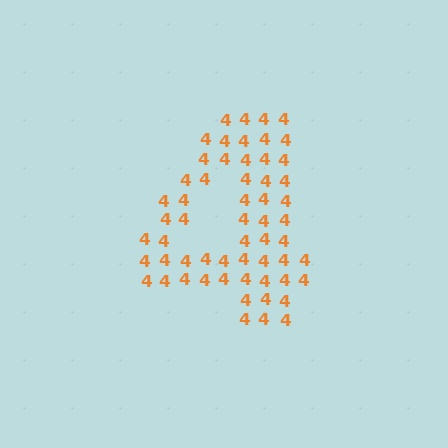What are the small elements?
The small elements are digit 4's.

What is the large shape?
The large shape is the digit 4.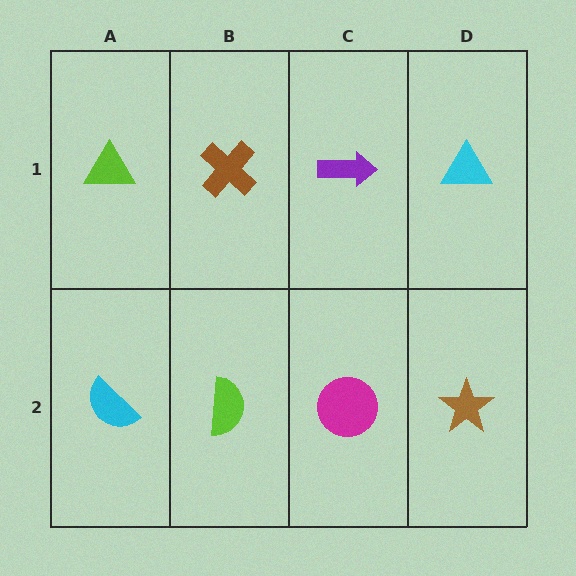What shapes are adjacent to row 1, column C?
A magenta circle (row 2, column C), a brown cross (row 1, column B), a cyan triangle (row 1, column D).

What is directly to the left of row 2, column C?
A lime semicircle.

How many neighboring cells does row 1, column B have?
3.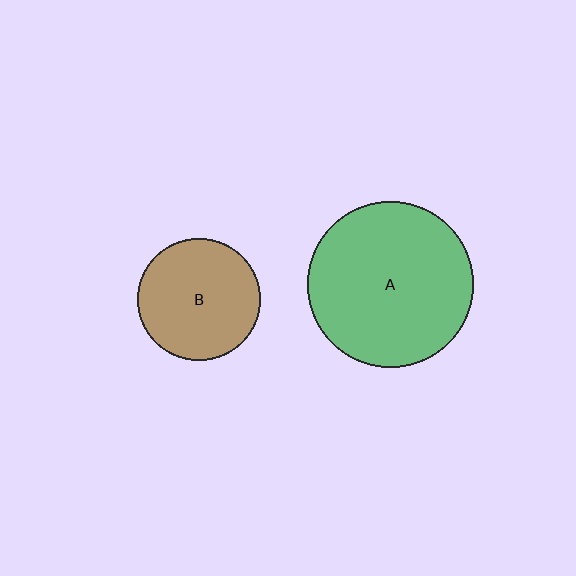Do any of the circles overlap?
No, none of the circles overlap.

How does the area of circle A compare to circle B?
Approximately 1.8 times.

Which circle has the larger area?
Circle A (green).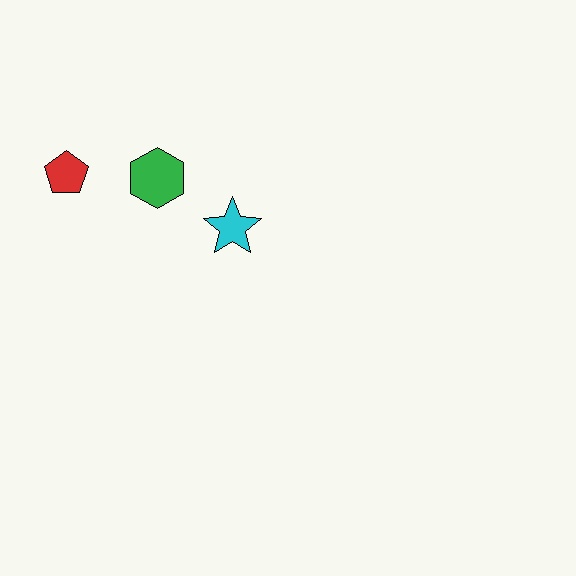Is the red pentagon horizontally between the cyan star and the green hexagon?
No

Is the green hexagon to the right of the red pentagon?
Yes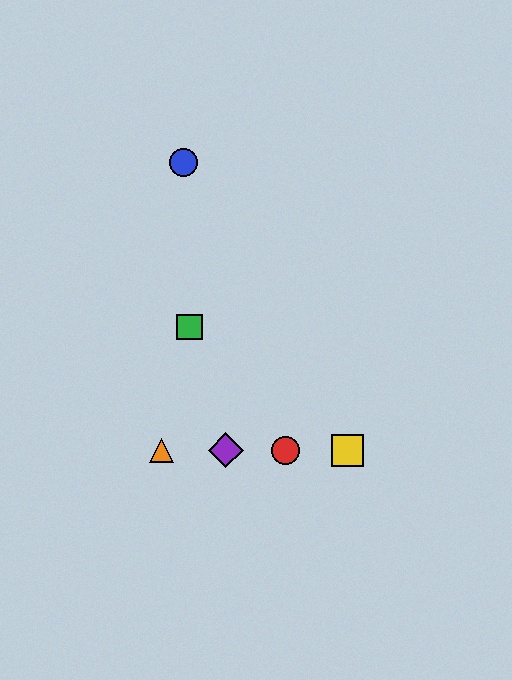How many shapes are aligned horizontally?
4 shapes (the red circle, the yellow square, the purple diamond, the orange triangle) are aligned horizontally.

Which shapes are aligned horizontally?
The red circle, the yellow square, the purple diamond, the orange triangle are aligned horizontally.